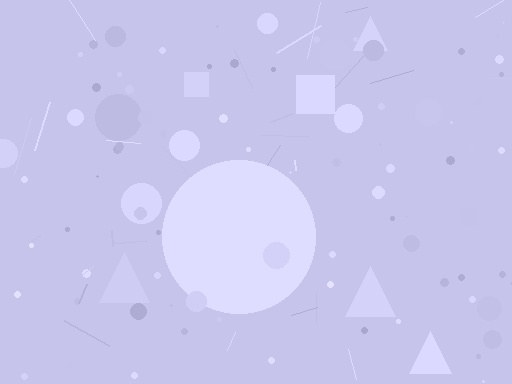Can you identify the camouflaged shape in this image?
The camouflaged shape is a circle.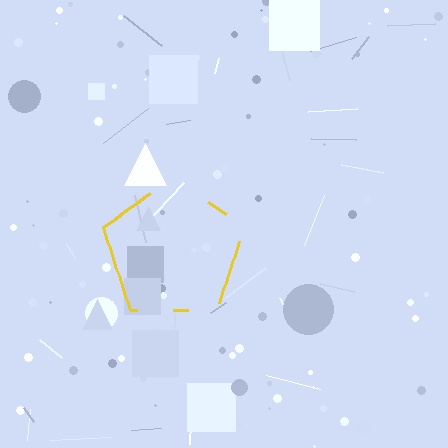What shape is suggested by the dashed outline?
The dashed outline suggests a pentagon.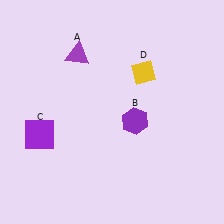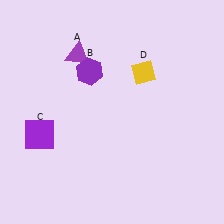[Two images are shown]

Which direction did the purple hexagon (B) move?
The purple hexagon (B) moved up.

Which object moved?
The purple hexagon (B) moved up.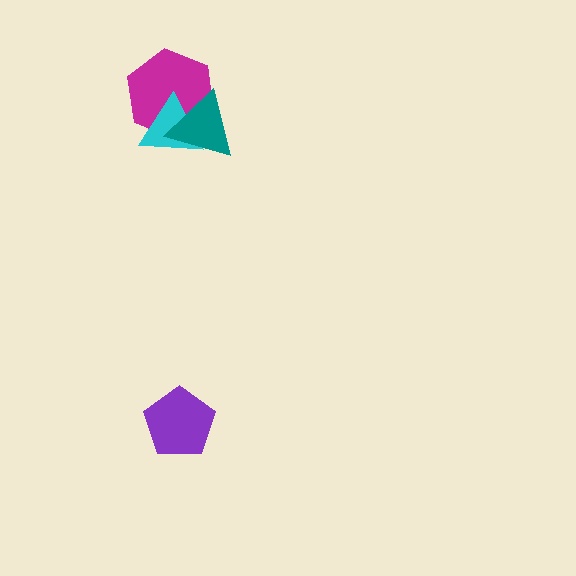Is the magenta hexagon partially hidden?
Yes, it is partially covered by another shape.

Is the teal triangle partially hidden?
No, no other shape covers it.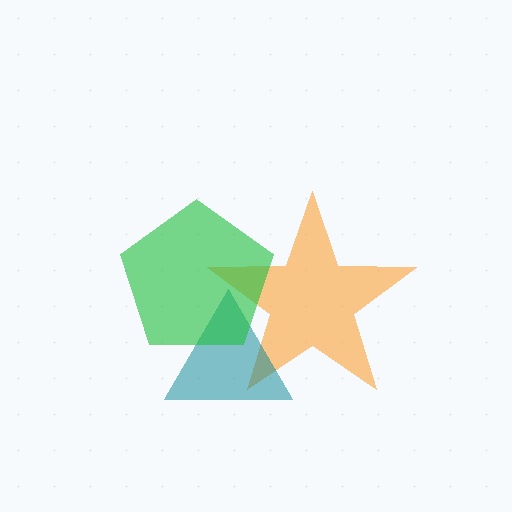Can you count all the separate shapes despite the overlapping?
Yes, there are 3 separate shapes.